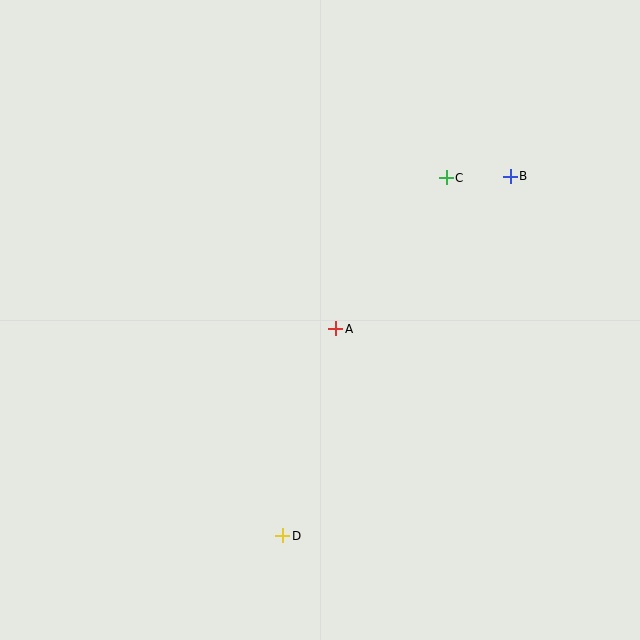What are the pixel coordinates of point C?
Point C is at (446, 178).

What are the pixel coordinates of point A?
Point A is at (336, 329).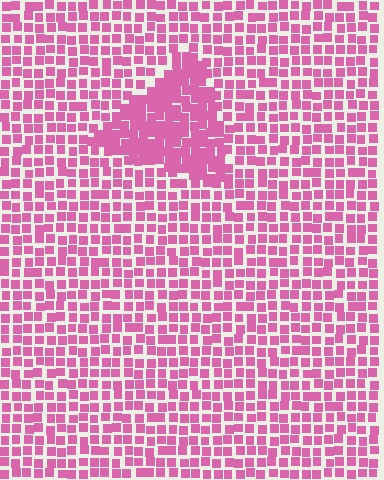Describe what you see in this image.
The image contains small pink elements arranged at two different densities. A triangle-shaped region is visible where the elements are more densely packed than the surrounding area.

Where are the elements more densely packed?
The elements are more densely packed inside the triangle boundary.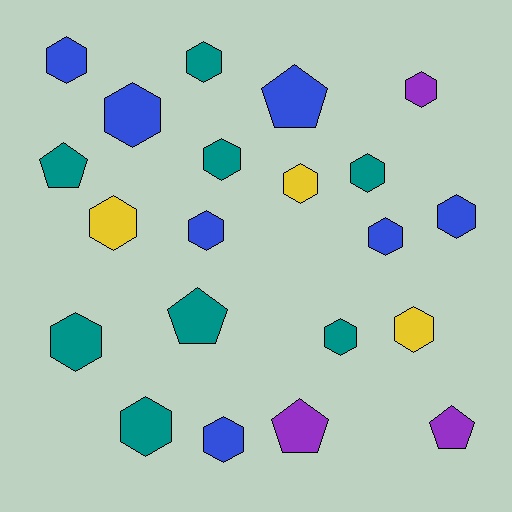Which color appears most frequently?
Teal, with 8 objects.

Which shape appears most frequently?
Hexagon, with 16 objects.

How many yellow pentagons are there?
There are no yellow pentagons.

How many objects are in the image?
There are 21 objects.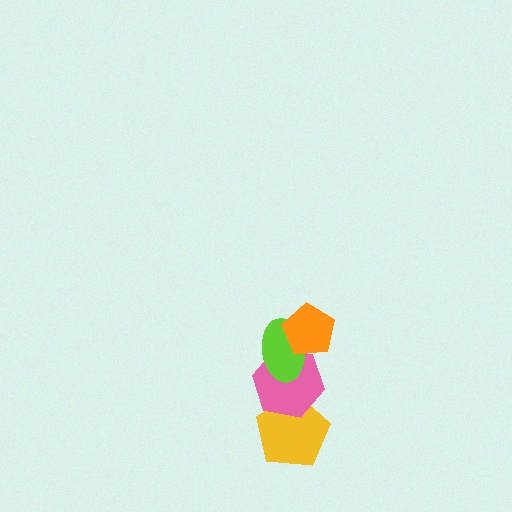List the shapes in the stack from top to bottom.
From top to bottom: the orange pentagon, the lime ellipse, the pink hexagon, the yellow pentagon.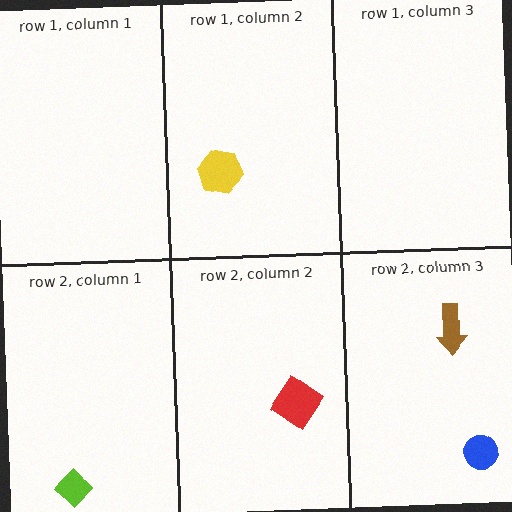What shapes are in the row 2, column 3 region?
The blue circle, the brown arrow.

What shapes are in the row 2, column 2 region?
The red diamond.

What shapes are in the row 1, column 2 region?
The yellow hexagon.